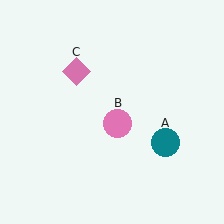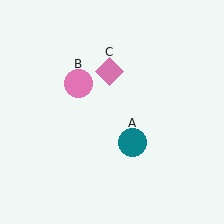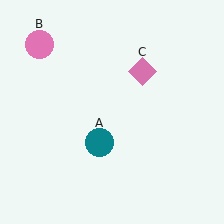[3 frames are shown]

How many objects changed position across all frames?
3 objects changed position: teal circle (object A), pink circle (object B), pink diamond (object C).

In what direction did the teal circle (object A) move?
The teal circle (object A) moved left.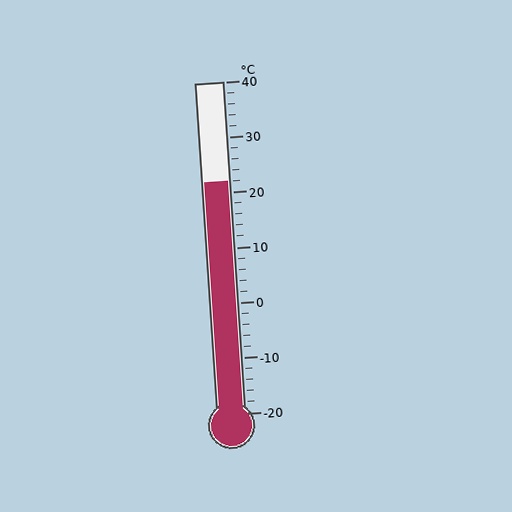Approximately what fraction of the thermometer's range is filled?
The thermometer is filled to approximately 70% of its range.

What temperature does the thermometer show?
The thermometer shows approximately 22°C.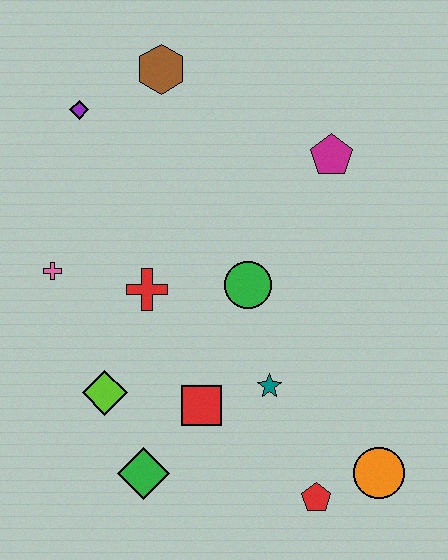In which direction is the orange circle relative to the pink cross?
The orange circle is to the right of the pink cross.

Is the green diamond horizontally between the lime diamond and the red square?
Yes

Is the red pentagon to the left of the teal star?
No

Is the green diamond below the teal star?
Yes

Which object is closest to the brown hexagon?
The purple diamond is closest to the brown hexagon.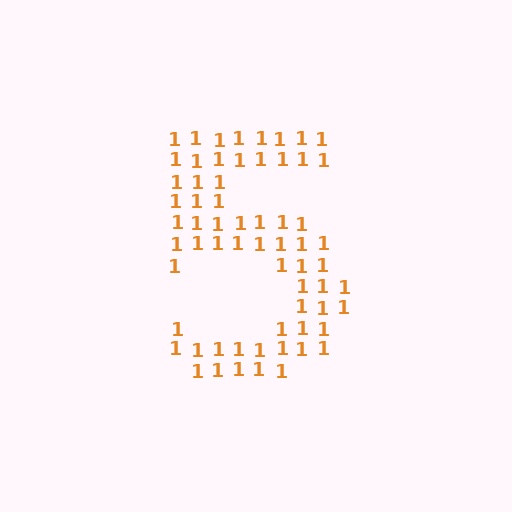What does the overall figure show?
The overall figure shows the digit 5.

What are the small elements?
The small elements are digit 1's.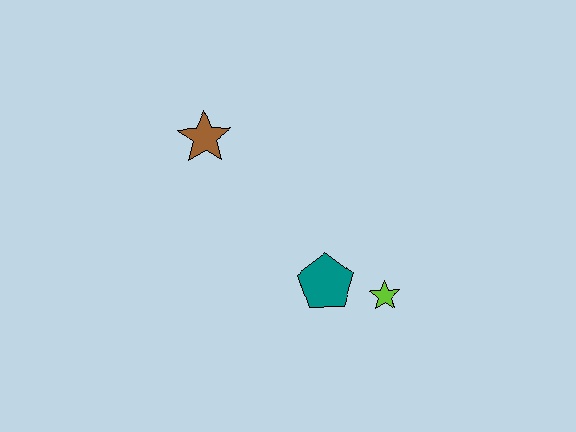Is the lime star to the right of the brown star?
Yes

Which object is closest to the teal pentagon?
The lime star is closest to the teal pentagon.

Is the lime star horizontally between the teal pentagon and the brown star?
No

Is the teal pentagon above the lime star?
Yes